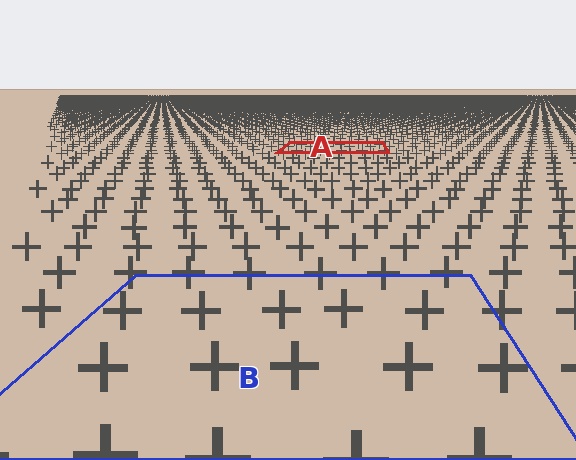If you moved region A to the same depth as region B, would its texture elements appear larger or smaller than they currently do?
They would appear larger. At a closer depth, the same texture elements are projected at a bigger on-screen size.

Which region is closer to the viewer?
Region B is closer. The texture elements there are larger and more spread out.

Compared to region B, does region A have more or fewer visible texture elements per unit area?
Region A has more texture elements per unit area — they are packed more densely because it is farther away.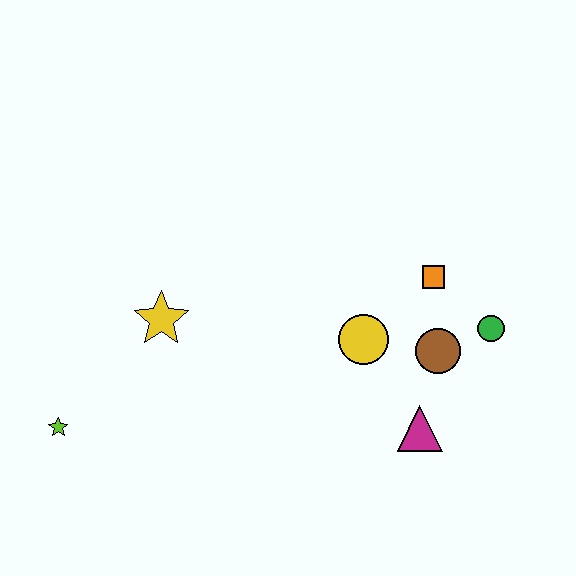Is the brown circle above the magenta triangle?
Yes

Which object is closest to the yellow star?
The lime star is closest to the yellow star.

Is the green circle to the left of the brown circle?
No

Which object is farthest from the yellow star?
The green circle is farthest from the yellow star.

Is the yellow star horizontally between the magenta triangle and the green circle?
No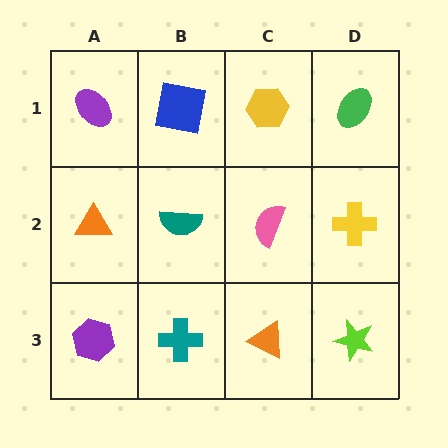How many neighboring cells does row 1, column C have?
3.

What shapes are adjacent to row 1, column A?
An orange triangle (row 2, column A), a blue square (row 1, column B).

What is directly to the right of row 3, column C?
A lime star.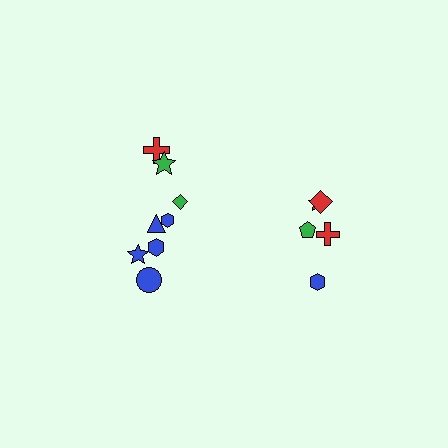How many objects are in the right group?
There are 5 objects.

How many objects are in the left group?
There are 8 objects.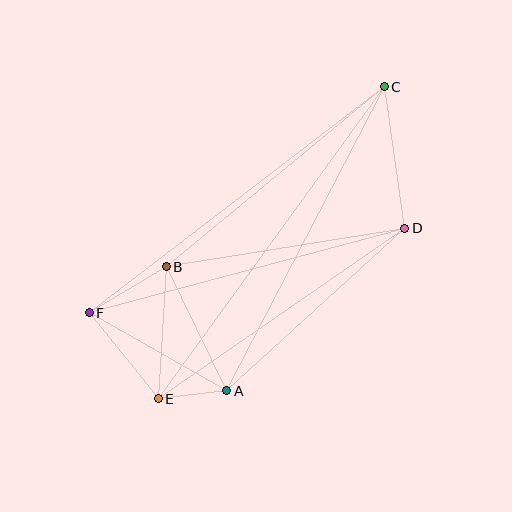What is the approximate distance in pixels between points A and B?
The distance between A and B is approximately 138 pixels.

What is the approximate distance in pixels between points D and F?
The distance between D and F is approximately 327 pixels.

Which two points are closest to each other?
Points A and E are closest to each other.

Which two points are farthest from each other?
Points C and E are farthest from each other.